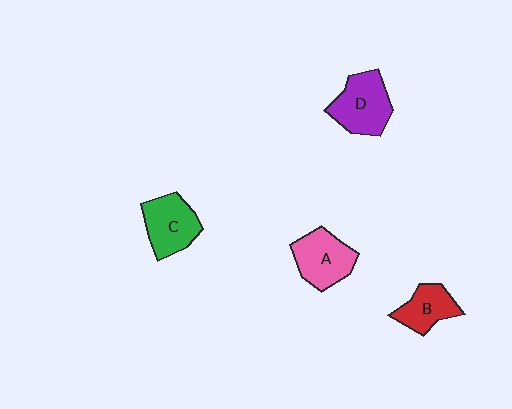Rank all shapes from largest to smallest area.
From largest to smallest: D (purple), A (pink), C (green), B (red).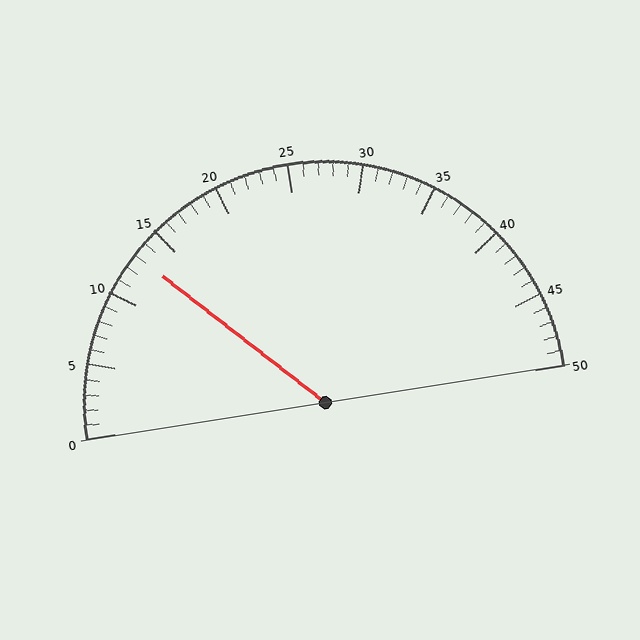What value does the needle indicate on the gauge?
The needle indicates approximately 13.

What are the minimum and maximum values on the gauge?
The gauge ranges from 0 to 50.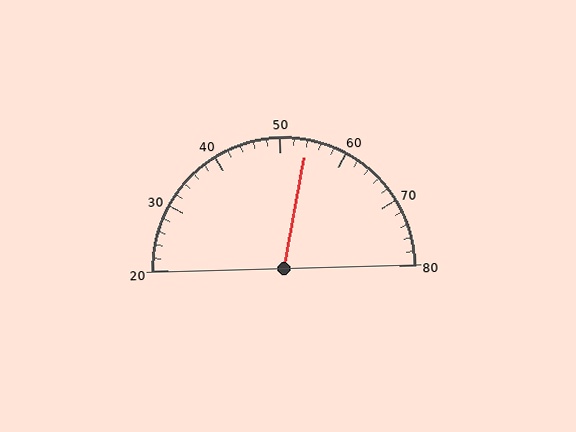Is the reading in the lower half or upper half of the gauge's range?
The reading is in the upper half of the range (20 to 80).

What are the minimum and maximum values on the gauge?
The gauge ranges from 20 to 80.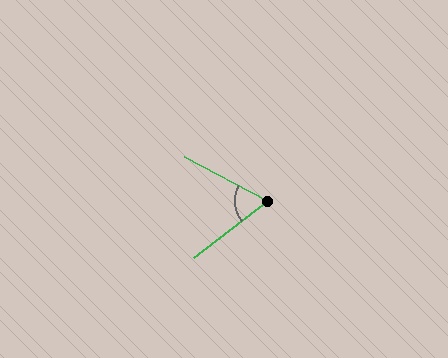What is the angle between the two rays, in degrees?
Approximately 66 degrees.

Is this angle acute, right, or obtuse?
It is acute.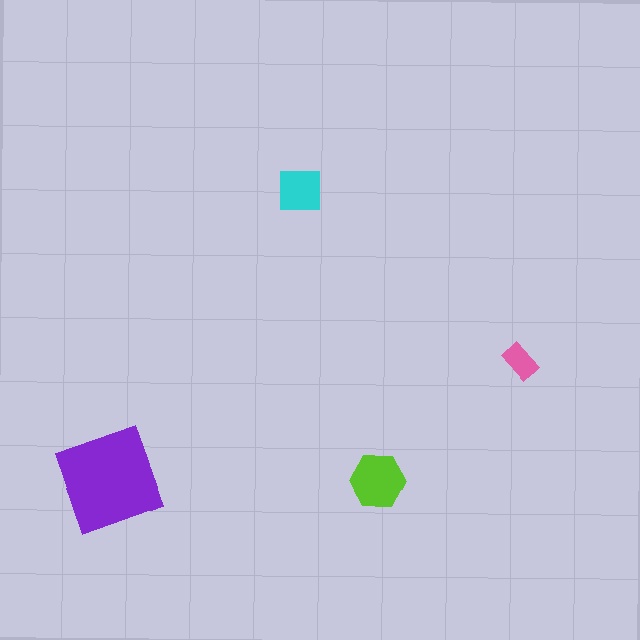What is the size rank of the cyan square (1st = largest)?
3rd.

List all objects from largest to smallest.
The purple diamond, the lime hexagon, the cyan square, the pink rectangle.